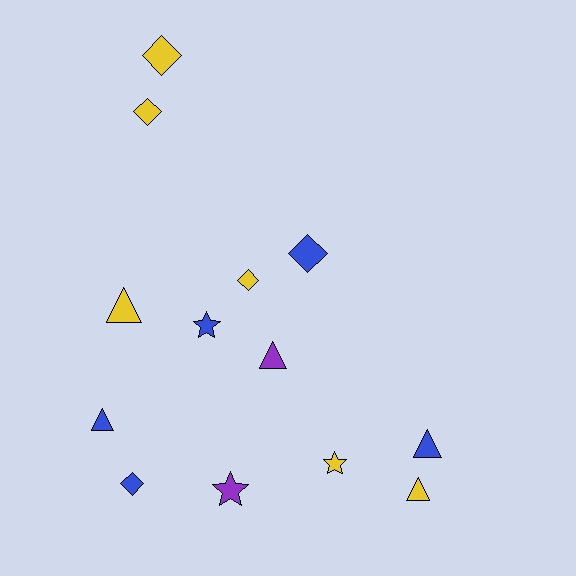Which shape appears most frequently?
Diamond, with 5 objects.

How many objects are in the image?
There are 13 objects.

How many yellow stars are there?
There is 1 yellow star.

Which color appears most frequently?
Yellow, with 6 objects.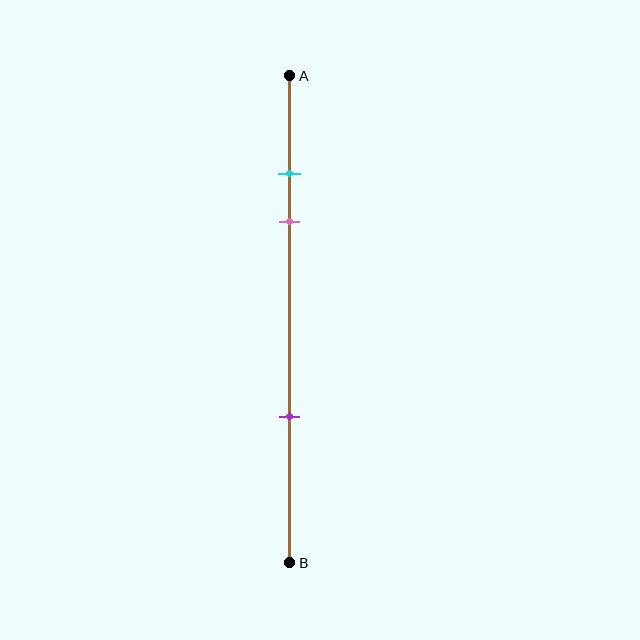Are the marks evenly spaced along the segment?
No, the marks are not evenly spaced.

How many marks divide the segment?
There are 3 marks dividing the segment.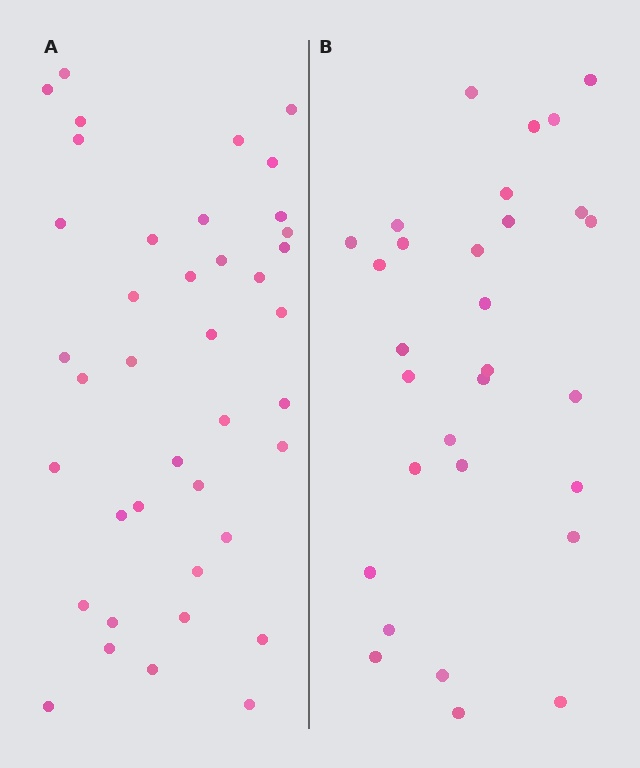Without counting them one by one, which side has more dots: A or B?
Region A (the left region) has more dots.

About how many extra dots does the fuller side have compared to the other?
Region A has roughly 10 or so more dots than region B.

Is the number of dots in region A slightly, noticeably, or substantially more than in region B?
Region A has noticeably more, but not dramatically so. The ratio is roughly 1.3 to 1.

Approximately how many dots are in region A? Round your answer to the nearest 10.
About 40 dots.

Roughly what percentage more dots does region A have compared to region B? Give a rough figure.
About 35% more.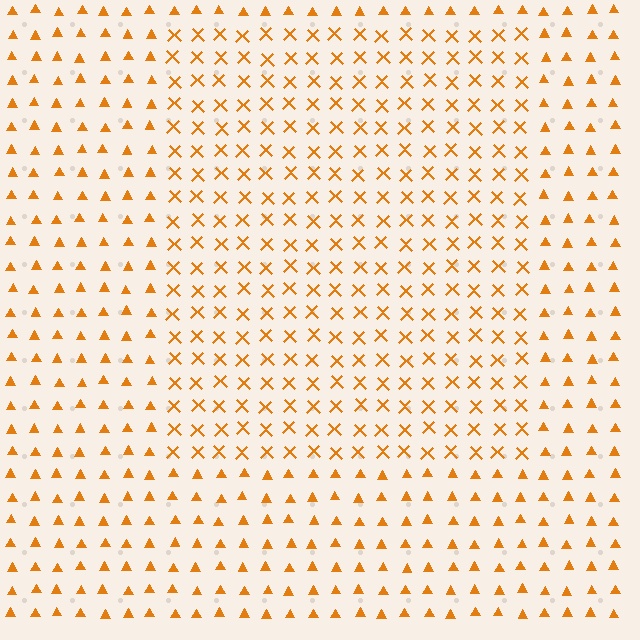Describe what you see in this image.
The image is filled with small orange elements arranged in a uniform grid. A rectangle-shaped region contains X marks, while the surrounding area contains triangles. The boundary is defined purely by the change in element shape.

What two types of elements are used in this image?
The image uses X marks inside the rectangle region and triangles outside it.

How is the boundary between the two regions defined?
The boundary is defined by a change in element shape: X marks inside vs. triangles outside. All elements share the same color and spacing.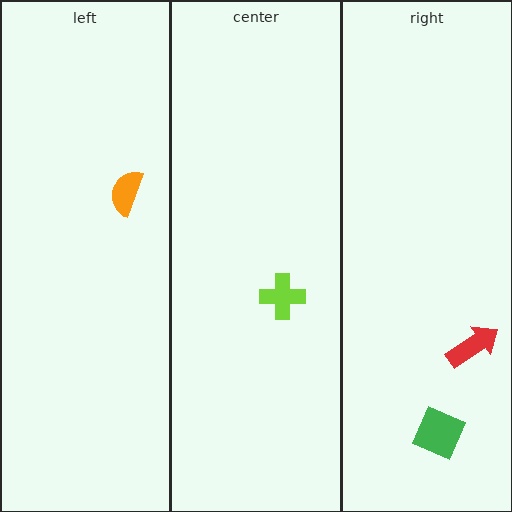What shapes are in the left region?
The orange semicircle.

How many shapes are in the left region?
1.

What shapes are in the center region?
The lime cross.